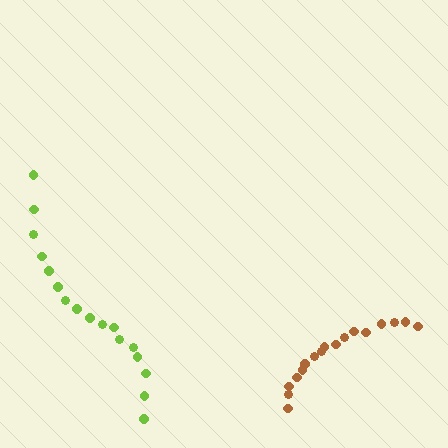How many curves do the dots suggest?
There are 2 distinct paths.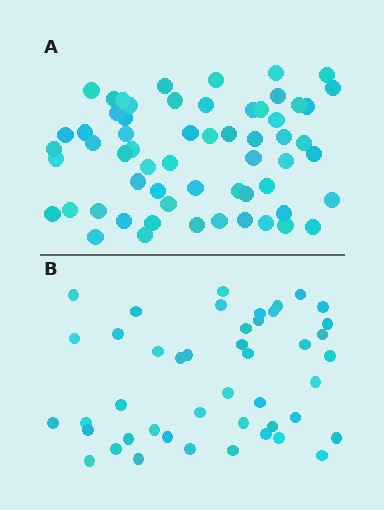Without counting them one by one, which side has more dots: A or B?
Region A (the top region) has more dots.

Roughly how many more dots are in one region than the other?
Region A has approximately 15 more dots than region B.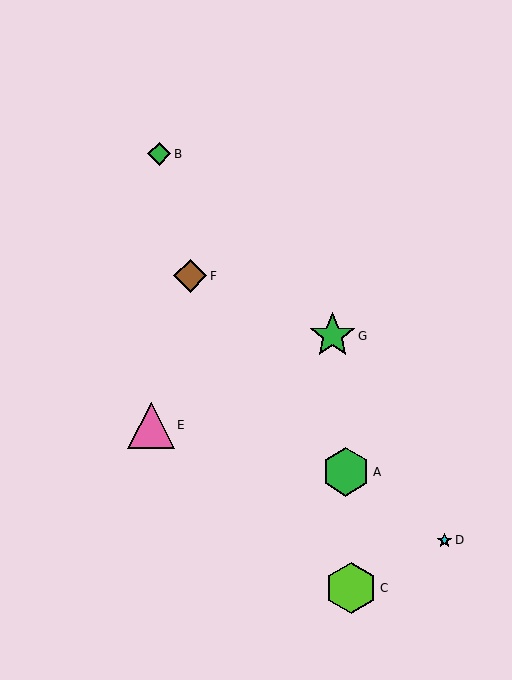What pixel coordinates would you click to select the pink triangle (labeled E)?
Click at (151, 425) to select the pink triangle E.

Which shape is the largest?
The lime hexagon (labeled C) is the largest.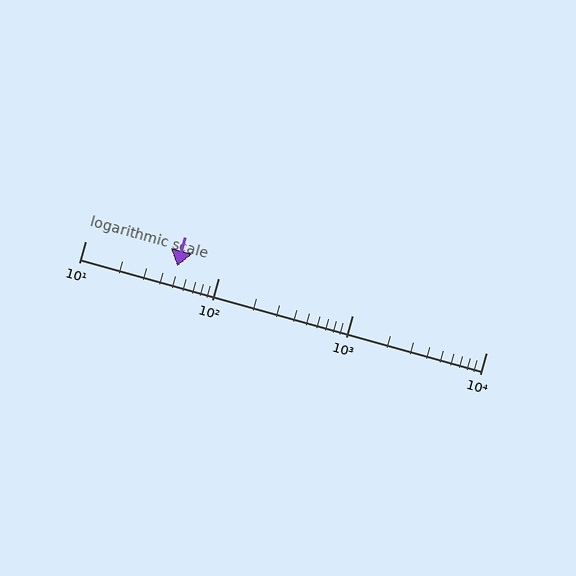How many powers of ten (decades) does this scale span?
The scale spans 3 decades, from 10 to 10000.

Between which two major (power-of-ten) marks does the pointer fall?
The pointer is between 10 and 100.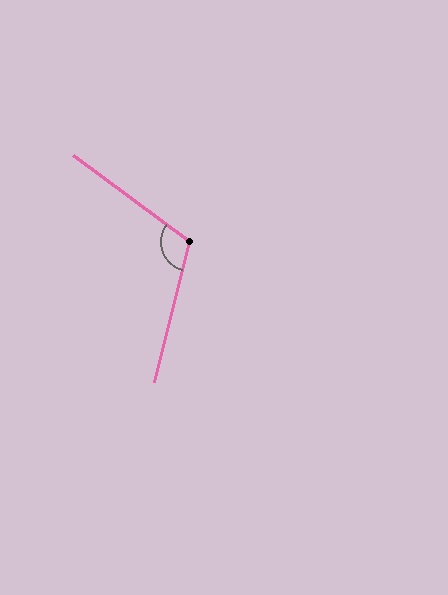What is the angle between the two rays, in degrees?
Approximately 113 degrees.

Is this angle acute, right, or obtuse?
It is obtuse.